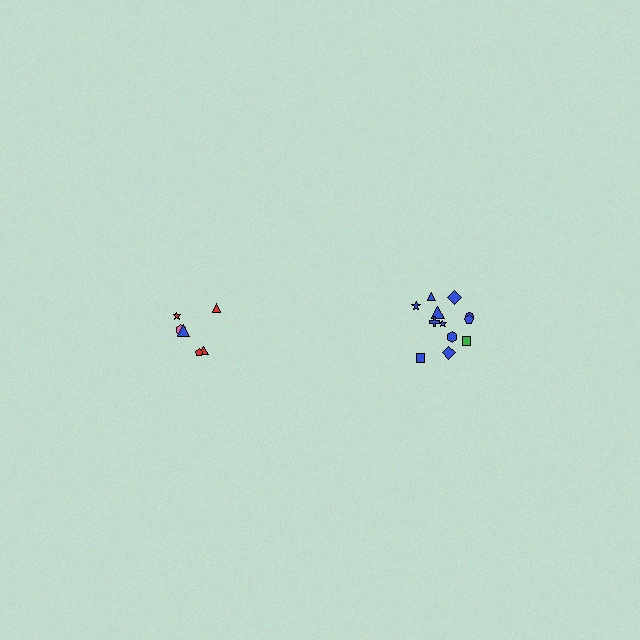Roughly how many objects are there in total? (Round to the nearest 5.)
Roughly 20 objects in total.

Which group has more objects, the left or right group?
The right group.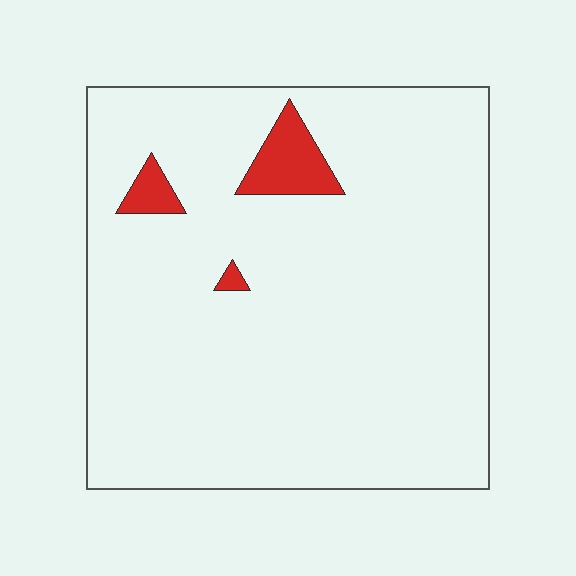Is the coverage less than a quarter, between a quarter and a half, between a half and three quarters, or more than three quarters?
Less than a quarter.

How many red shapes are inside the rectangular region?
3.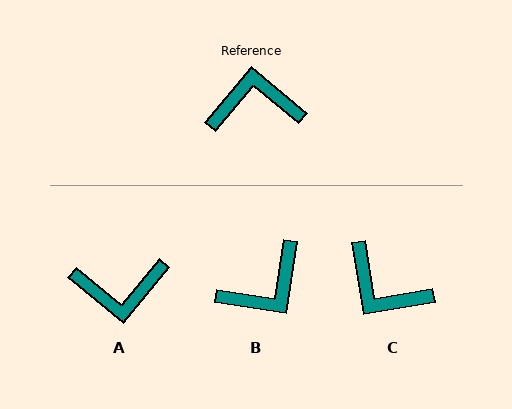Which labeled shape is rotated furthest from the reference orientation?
A, about 179 degrees away.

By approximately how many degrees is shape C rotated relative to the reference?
Approximately 139 degrees counter-clockwise.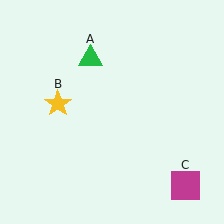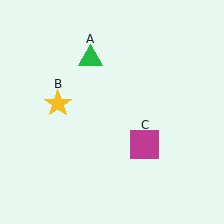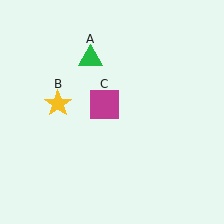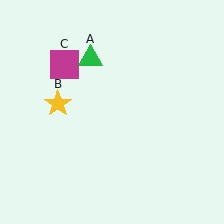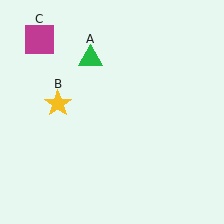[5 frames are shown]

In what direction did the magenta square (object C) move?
The magenta square (object C) moved up and to the left.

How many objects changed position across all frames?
1 object changed position: magenta square (object C).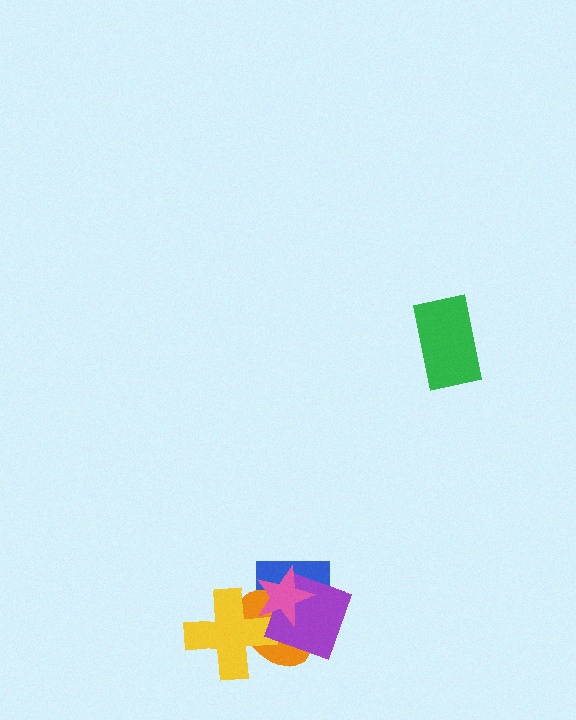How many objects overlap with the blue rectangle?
3 objects overlap with the blue rectangle.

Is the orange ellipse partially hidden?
Yes, it is partially covered by another shape.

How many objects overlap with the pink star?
4 objects overlap with the pink star.